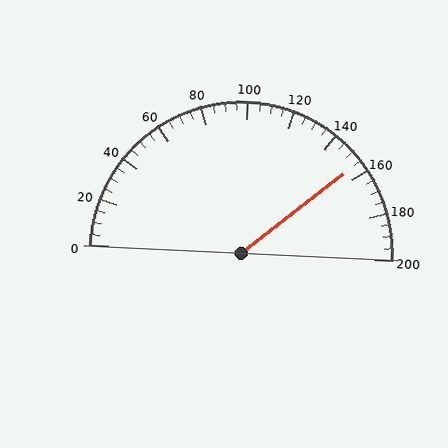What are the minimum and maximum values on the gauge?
The gauge ranges from 0 to 200.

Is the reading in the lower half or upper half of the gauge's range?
The reading is in the upper half of the range (0 to 200).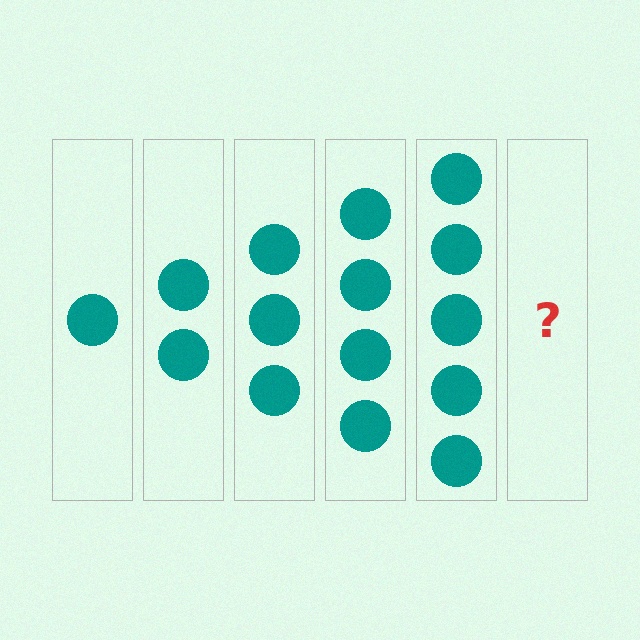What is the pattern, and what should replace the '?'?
The pattern is that each step adds one more circle. The '?' should be 6 circles.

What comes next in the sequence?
The next element should be 6 circles.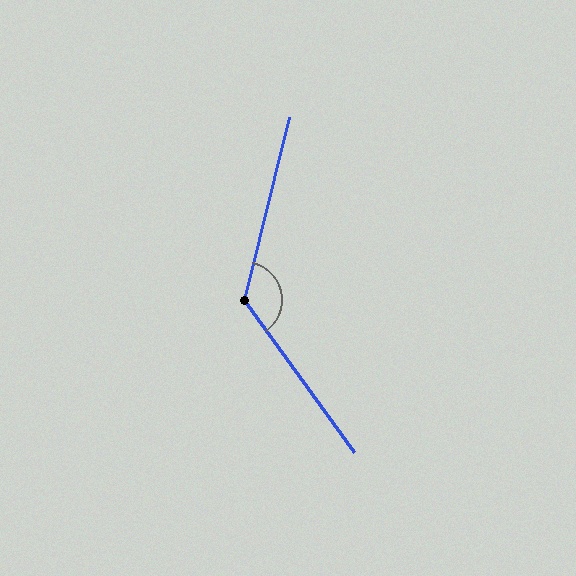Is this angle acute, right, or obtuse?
It is obtuse.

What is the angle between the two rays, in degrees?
Approximately 130 degrees.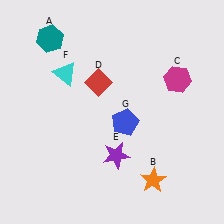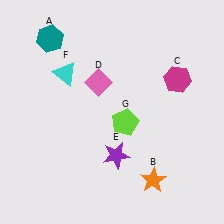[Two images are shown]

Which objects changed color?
D changed from red to pink. G changed from blue to lime.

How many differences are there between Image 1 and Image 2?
There are 2 differences between the two images.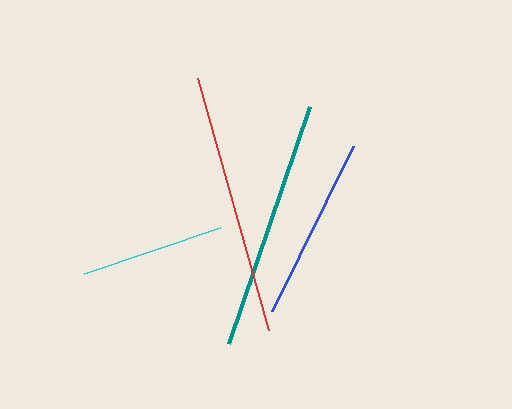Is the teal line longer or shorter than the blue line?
The teal line is longer than the blue line.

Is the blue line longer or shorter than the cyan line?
The blue line is longer than the cyan line.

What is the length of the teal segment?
The teal segment is approximately 251 pixels long.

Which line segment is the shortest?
The cyan line is the shortest at approximately 143 pixels.